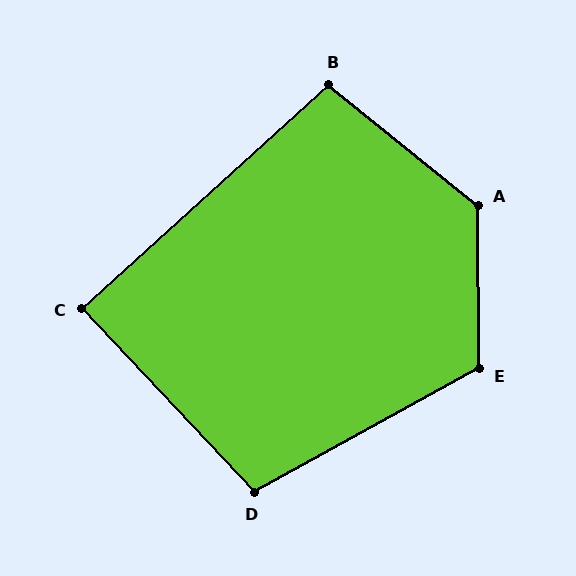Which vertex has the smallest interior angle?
C, at approximately 89 degrees.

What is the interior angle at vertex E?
Approximately 119 degrees (obtuse).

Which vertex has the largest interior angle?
A, at approximately 129 degrees.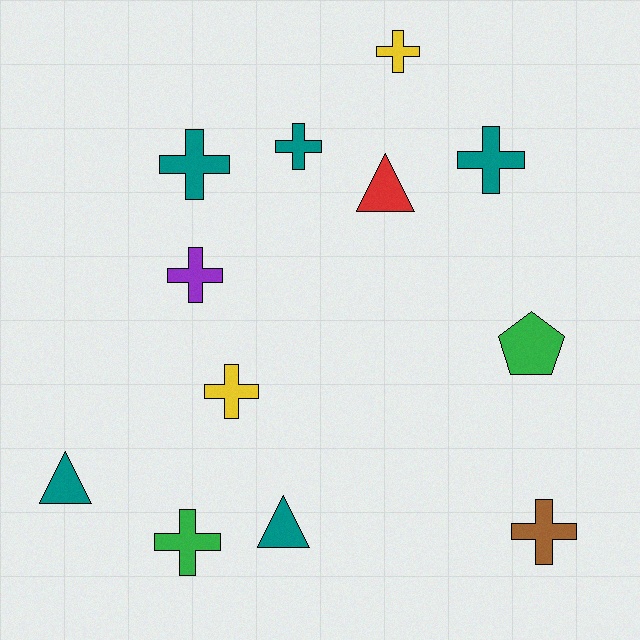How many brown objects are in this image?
There is 1 brown object.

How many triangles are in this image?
There are 3 triangles.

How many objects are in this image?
There are 12 objects.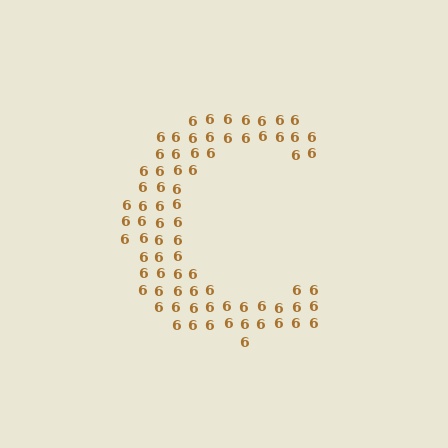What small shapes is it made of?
It is made of small digit 6's.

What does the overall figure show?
The overall figure shows the letter C.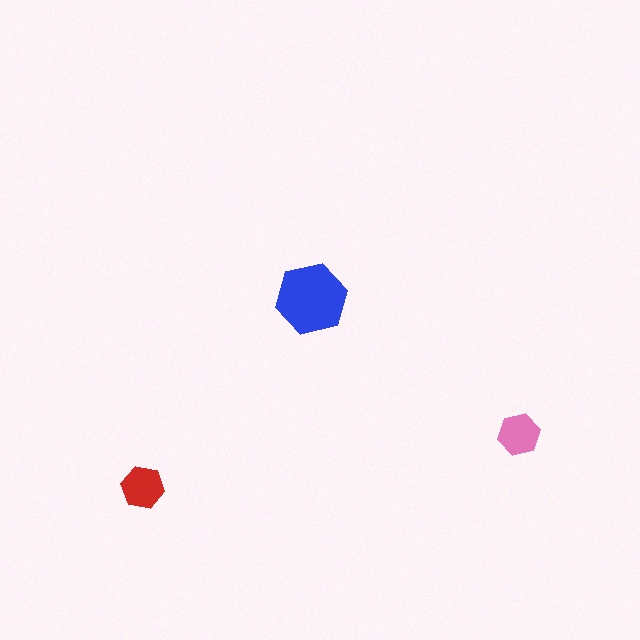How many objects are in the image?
There are 3 objects in the image.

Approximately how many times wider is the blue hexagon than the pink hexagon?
About 1.5 times wider.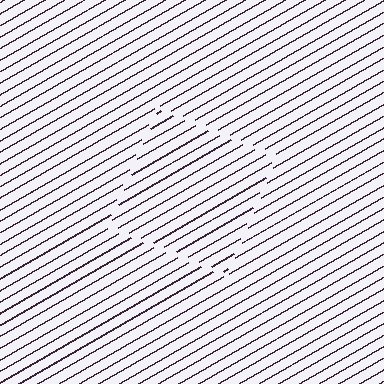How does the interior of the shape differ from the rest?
The interior of the shape contains the same grating, shifted by half a period — the contour is defined by the phase discontinuity where line-ends from the inner and outer gratings abut.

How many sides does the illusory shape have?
4 sides — the line-ends trace a square.